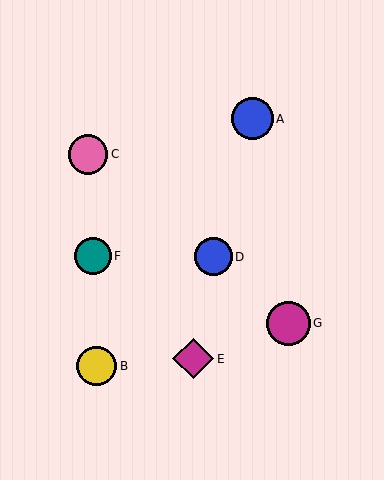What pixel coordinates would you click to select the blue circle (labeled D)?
Click at (213, 257) to select the blue circle D.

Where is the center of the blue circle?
The center of the blue circle is at (252, 119).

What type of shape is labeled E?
Shape E is a magenta diamond.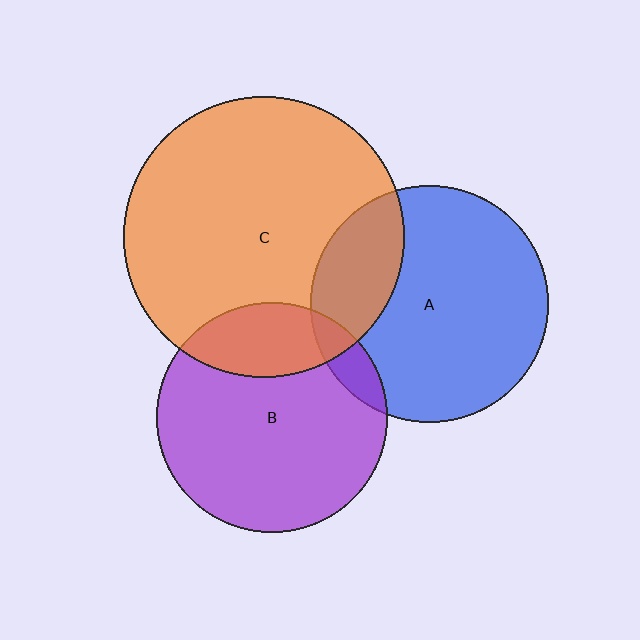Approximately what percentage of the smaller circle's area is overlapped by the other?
Approximately 10%.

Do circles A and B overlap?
Yes.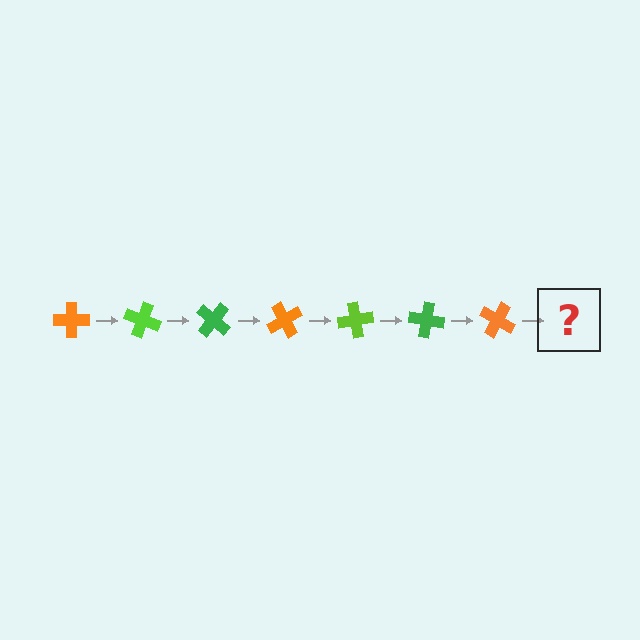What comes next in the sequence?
The next element should be a lime cross, rotated 140 degrees from the start.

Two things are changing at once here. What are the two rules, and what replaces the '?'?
The two rules are that it rotates 20 degrees each step and the color cycles through orange, lime, and green. The '?' should be a lime cross, rotated 140 degrees from the start.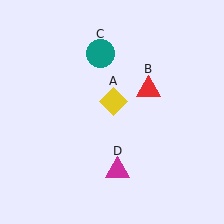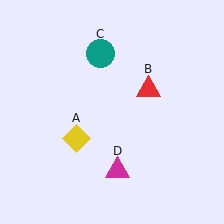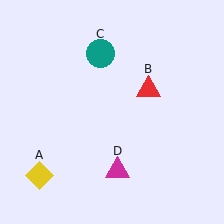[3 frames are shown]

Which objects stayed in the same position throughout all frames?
Red triangle (object B) and teal circle (object C) and magenta triangle (object D) remained stationary.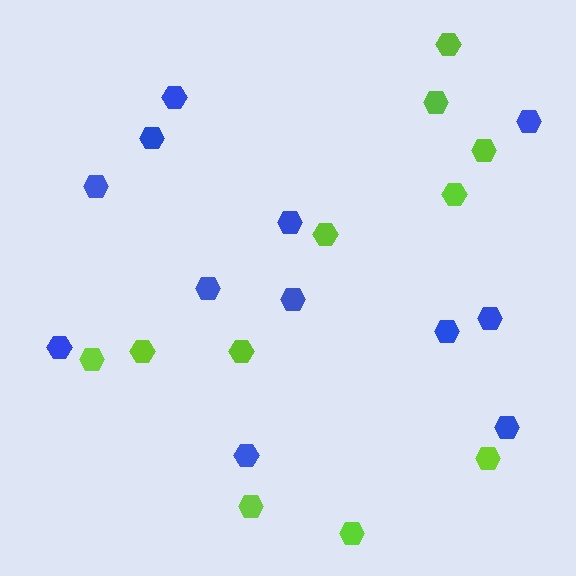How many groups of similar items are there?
There are 2 groups: one group of lime hexagons (11) and one group of blue hexagons (12).